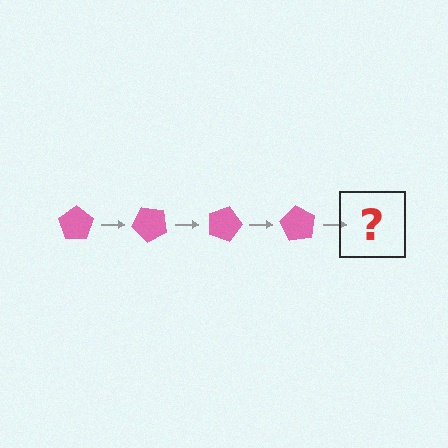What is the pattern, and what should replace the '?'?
The pattern is that the pentagon rotates 45 degrees each step. The '?' should be a pink pentagon rotated 180 degrees.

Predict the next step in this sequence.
The next step is a pink pentagon rotated 180 degrees.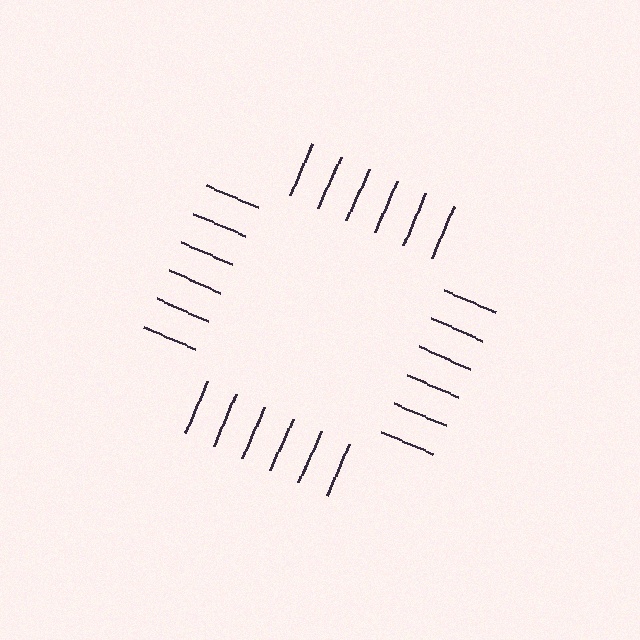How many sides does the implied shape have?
4 sides — the line-ends trace a square.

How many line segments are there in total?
24 — 6 along each of the 4 edges.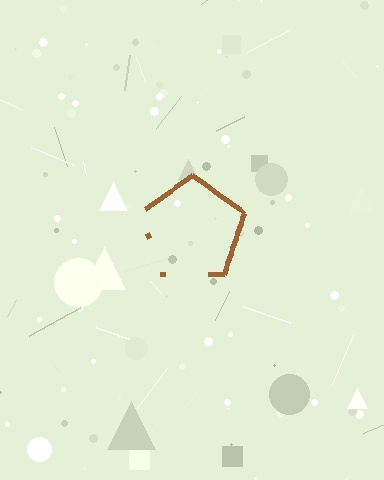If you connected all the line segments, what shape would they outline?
They would outline a pentagon.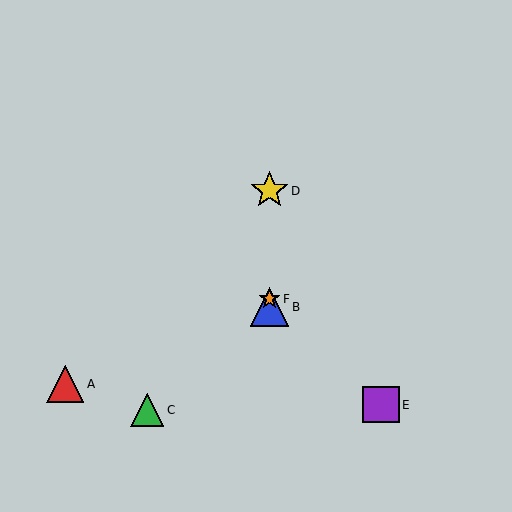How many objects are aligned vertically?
3 objects (B, D, F) are aligned vertically.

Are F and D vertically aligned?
Yes, both are at x≈269.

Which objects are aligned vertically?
Objects B, D, F are aligned vertically.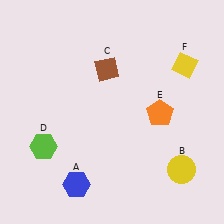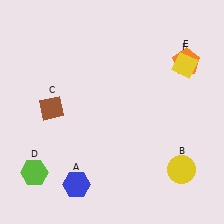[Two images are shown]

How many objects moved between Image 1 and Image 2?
3 objects moved between the two images.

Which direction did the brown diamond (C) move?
The brown diamond (C) moved left.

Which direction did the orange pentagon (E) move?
The orange pentagon (E) moved up.